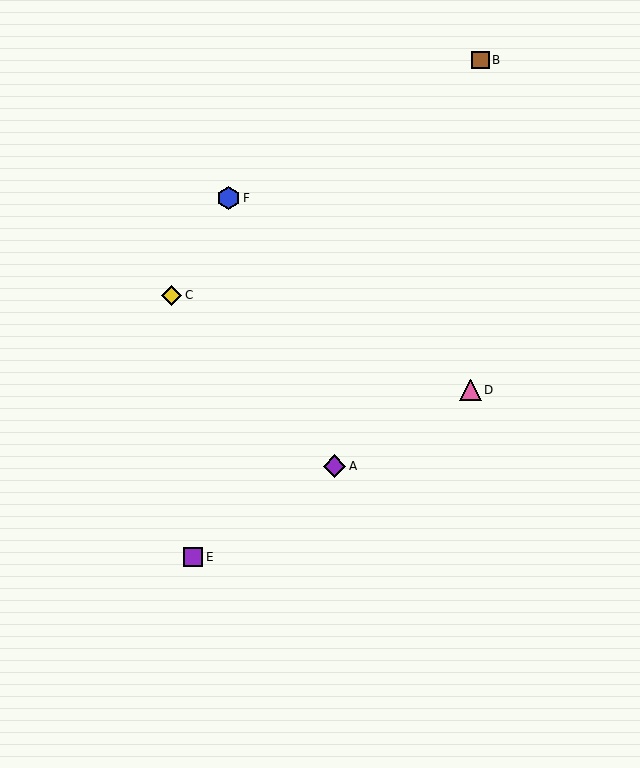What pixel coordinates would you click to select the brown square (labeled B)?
Click at (481, 60) to select the brown square B.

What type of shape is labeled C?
Shape C is a yellow diamond.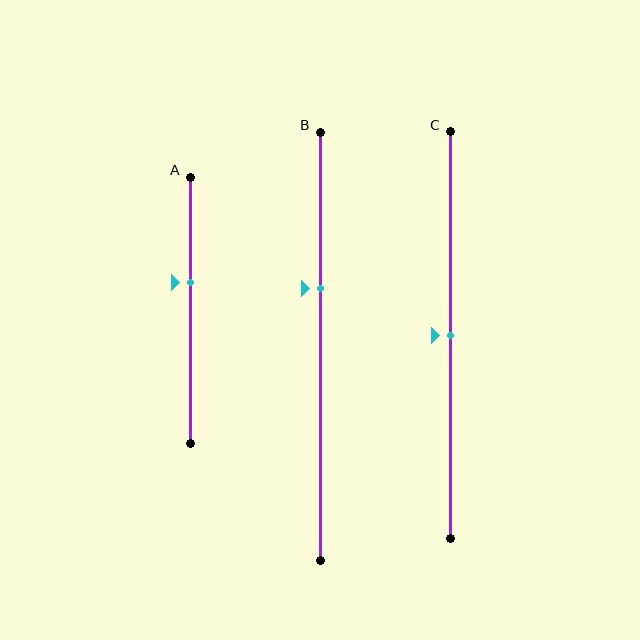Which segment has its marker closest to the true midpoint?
Segment C has its marker closest to the true midpoint.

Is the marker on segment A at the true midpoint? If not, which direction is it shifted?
No, the marker on segment A is shifted upward by about 11% of the segment length.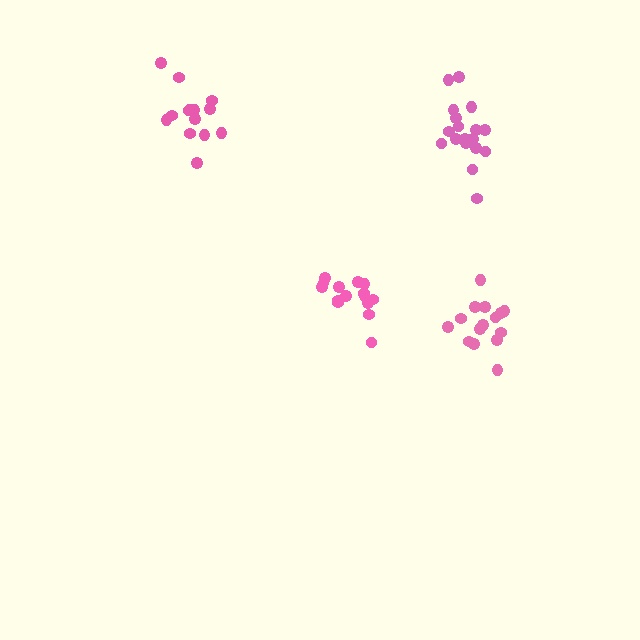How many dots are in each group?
Group 1: 15 dots, Group 2: 15 dots, Group 3: 18 dots, Group 4: 15 dots (63 total).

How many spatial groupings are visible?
There are 4 spatial groupings.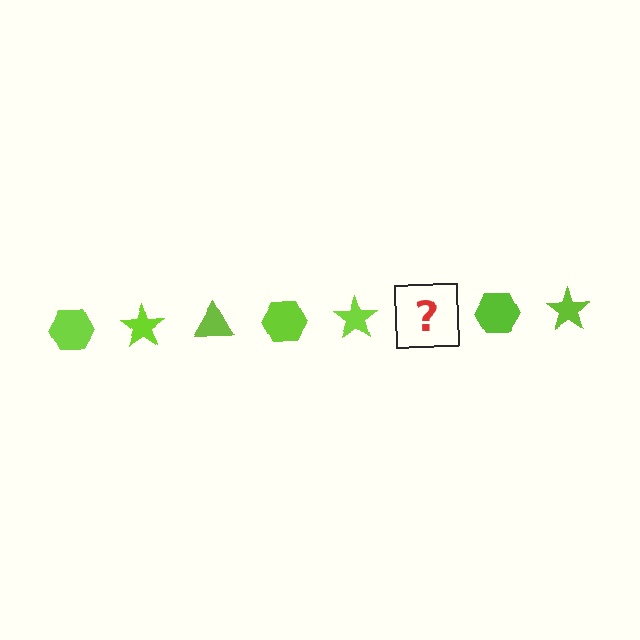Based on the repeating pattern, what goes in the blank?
The blank should be a lime triangle.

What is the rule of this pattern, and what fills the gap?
The rule is that the pattern cycles through hexagon, star, triangle shapes in lime. The gap should be filled with a lime triangle.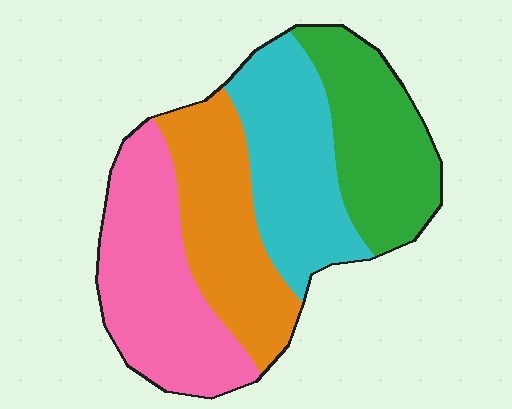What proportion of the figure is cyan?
Cyan takes up between a sixth and a third of the figure.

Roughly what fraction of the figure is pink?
Pink covers 29% of the figure.